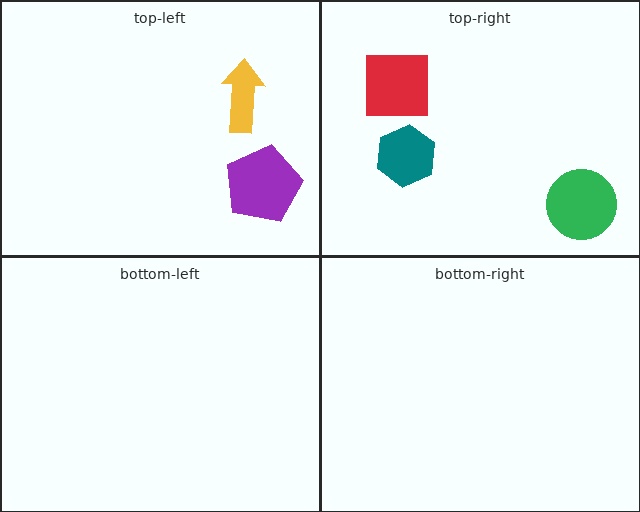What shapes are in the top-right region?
The red square, the teal hexagon, the green circle.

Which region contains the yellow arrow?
The top-left region.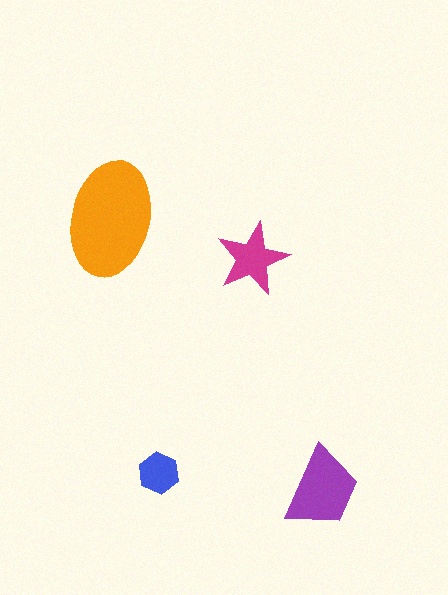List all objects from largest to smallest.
The orange ellipse, the purple trapezoid, the magenta star, the blue hexagon.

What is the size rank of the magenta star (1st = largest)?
3rd.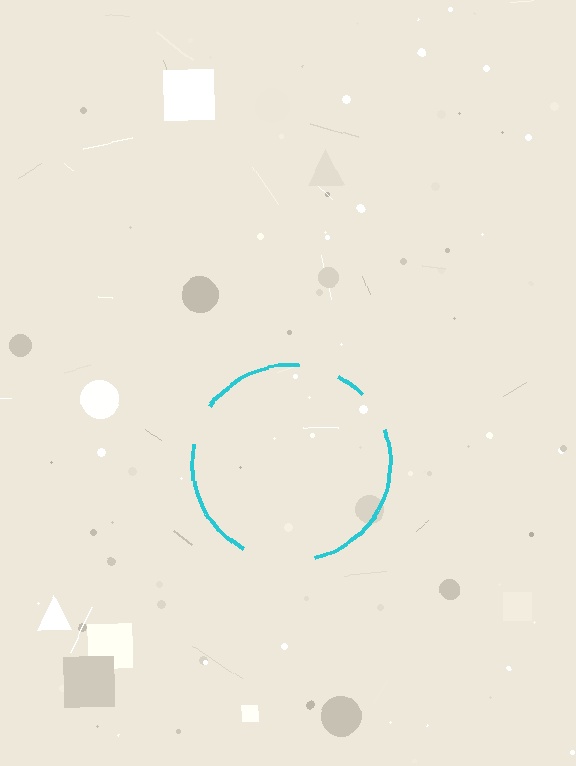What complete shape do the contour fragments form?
The contour fragments form a circle.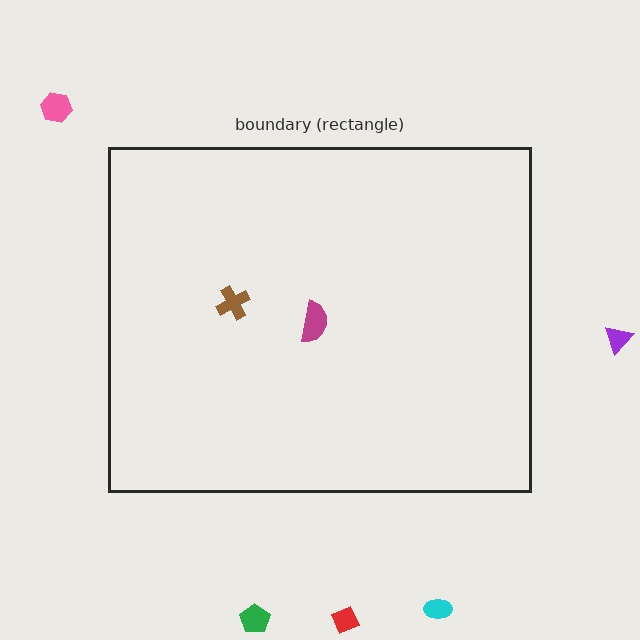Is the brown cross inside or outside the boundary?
Inside.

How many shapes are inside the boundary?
2 inside, 5 outside.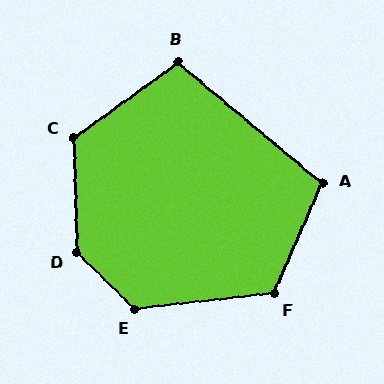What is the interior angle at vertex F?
Approximately 120 degrees (obtuse).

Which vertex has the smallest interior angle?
B, at approximately 104 degrees.